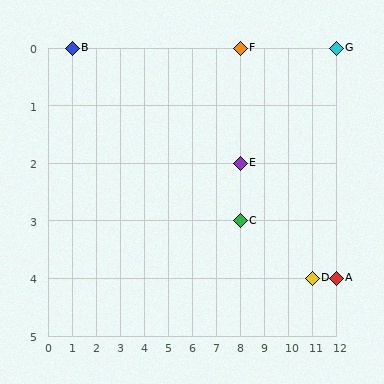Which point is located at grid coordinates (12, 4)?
Point A is at (12, 4).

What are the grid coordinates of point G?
Point G is at grid coordinates (12, 0).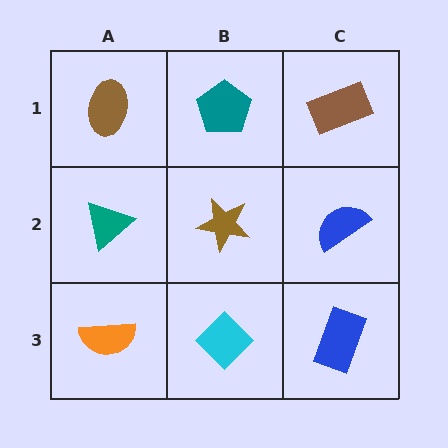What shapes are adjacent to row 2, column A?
A brown ellipse (row 1, column A), an orange semicircle (row 3, column A), a brown star (row 2, column B).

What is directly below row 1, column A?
A teal triangle.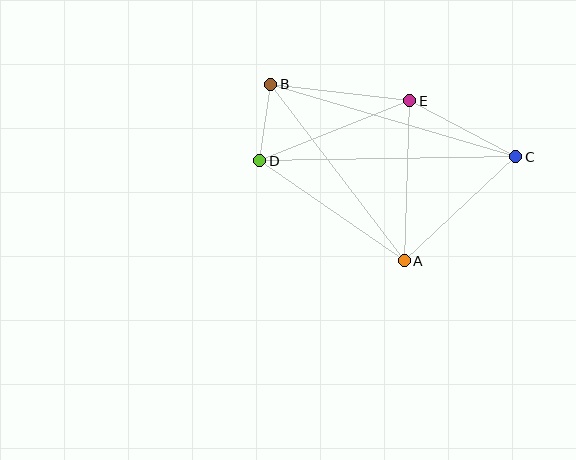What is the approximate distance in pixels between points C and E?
The distance between C and E is approximately 120 pixels.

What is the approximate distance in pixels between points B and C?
The distance between B and C is approximately 256 pixels.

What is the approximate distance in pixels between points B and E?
The distance between B and E is approximately 140 pixels.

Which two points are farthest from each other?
Points C and D are farthest from each other.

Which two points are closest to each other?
Points B and D are closest to each other.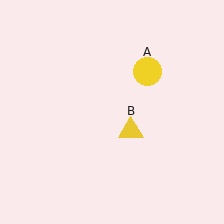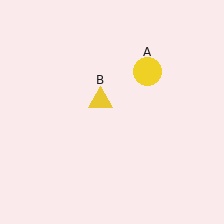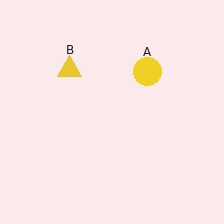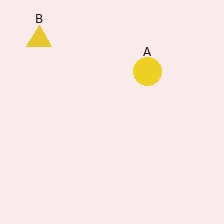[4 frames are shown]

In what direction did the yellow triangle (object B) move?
The yellow triangle (object B) moved up and to the left.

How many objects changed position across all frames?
1 object changed position: yellow triangle (object B).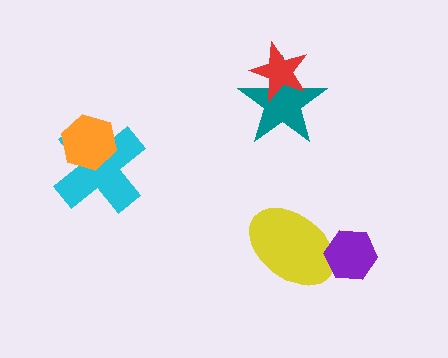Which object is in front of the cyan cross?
The orange hexagon is in front of the cyan cross.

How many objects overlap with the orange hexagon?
1 object overlaps with the orange hexagon.